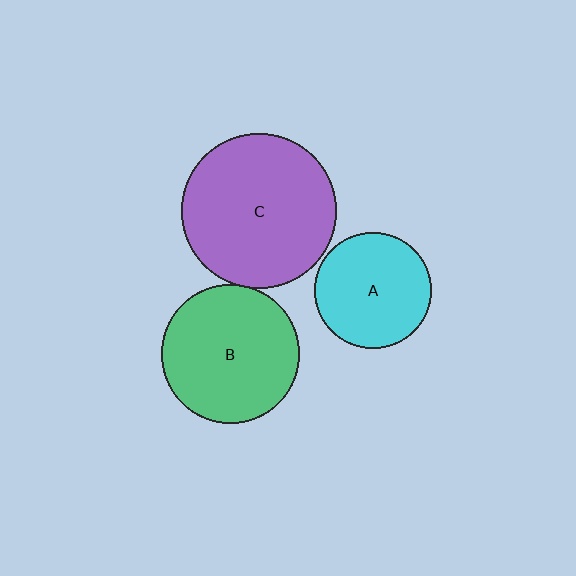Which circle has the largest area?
Circle C (purple).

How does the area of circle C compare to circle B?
Approximately 1.3 times.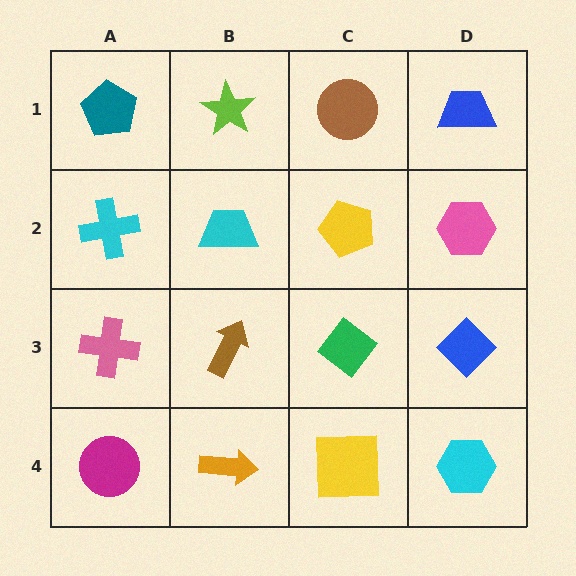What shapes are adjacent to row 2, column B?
A lime star (row 1, column B), a brown arrow (row 3, column B), a cyan cross (row 2, column A), a yellow pentagon (row 2, column C).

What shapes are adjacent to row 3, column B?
A cyan trapezoid (row 2, column B), an orange arrow (row 4, column B), a pink cross (row 3, column A), a green diamond (row 3, column C).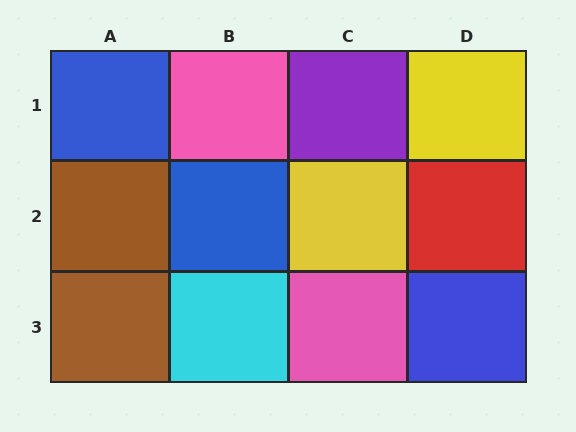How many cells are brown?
2 cells are brown.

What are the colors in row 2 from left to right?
Brown, blue, yellow, red.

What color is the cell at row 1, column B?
Pink.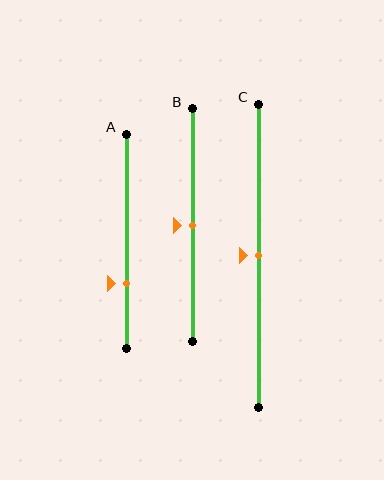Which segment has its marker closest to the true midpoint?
Segment B has its marker closest to the true midpoint.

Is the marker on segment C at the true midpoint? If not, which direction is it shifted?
Yes, the marker on segment C is at the true midpoint.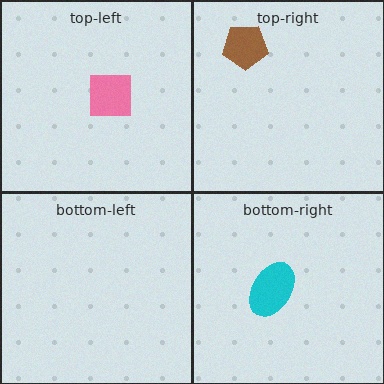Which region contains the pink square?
The top-left region.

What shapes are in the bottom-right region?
The cyan ellipse.